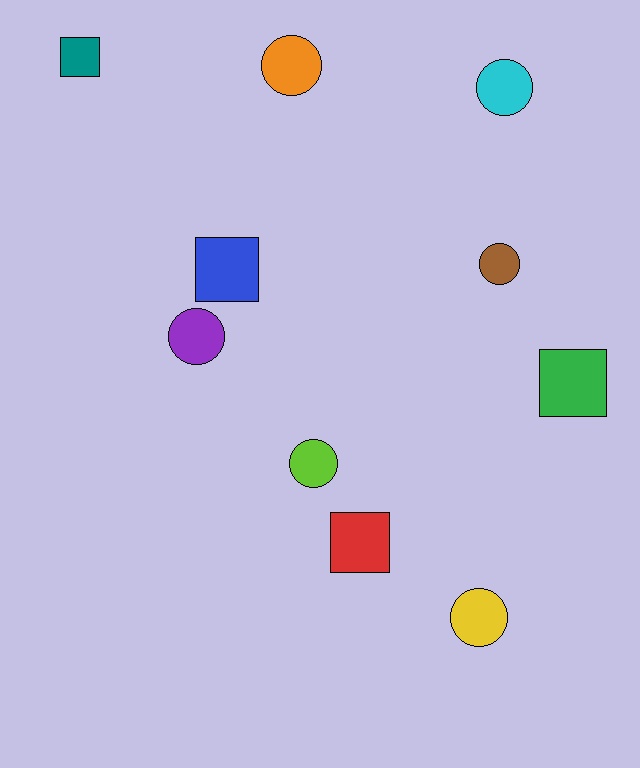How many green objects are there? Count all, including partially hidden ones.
There is 1 green object.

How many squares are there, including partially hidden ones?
There are 4 squares.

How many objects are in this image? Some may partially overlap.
There are 10 objects.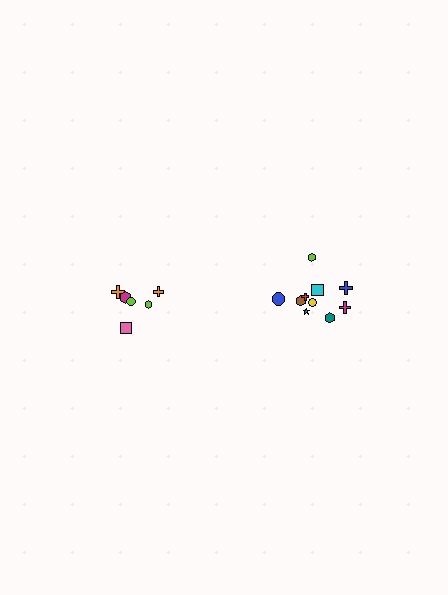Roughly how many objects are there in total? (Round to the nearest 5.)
Roughly 15 objects in total.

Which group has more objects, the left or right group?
The right group.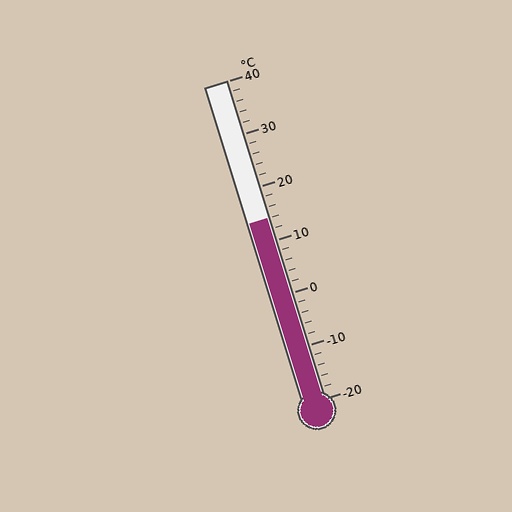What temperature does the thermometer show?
The thermometer shows approximately 14°C.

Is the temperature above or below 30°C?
The temperature is below 30°C.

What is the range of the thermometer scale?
The thermometer scale ranges from -20°C to 40°C.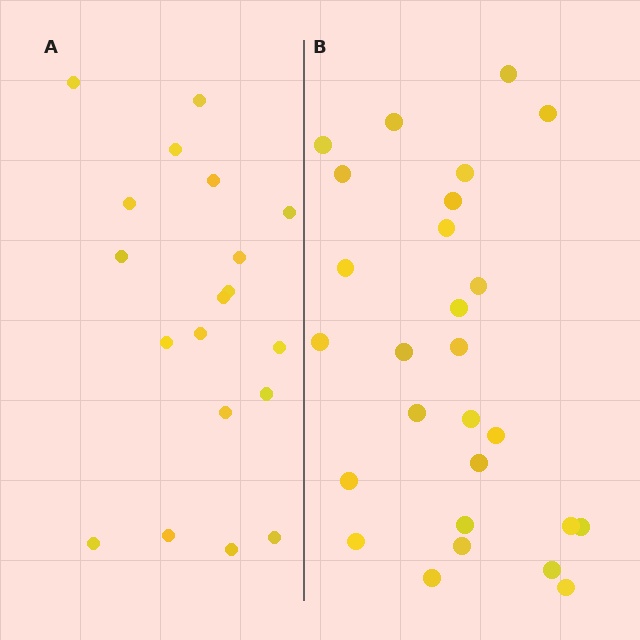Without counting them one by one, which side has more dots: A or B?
Region B (the right region) has more dots.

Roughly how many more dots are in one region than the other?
Region B has roughly 8 or so more dots than region A.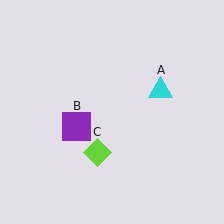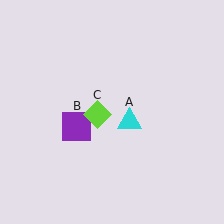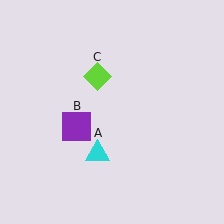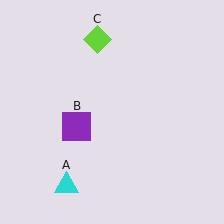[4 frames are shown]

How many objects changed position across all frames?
2 objects changed position: cyan triangle (object A), lime diamond (object C).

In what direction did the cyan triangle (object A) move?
The cyan triangle (object A) moved down and to the left.